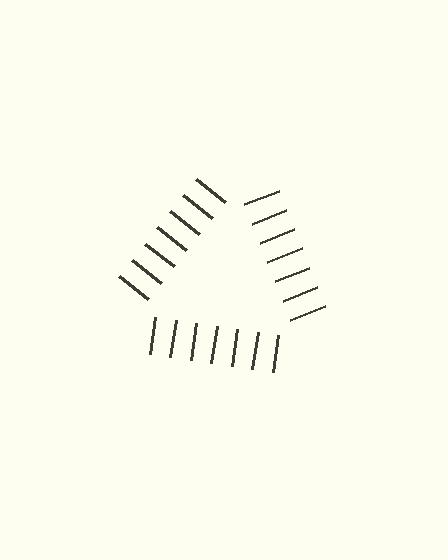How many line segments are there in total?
21 — 7 along each of the 3 edges.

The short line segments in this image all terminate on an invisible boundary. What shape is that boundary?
An illusory triangle — the line segments terminate on its edges but no continuous stroke is drawn.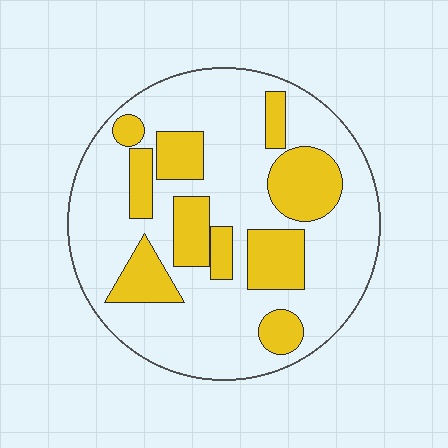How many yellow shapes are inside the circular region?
10.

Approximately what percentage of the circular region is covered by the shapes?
Approximately 30%.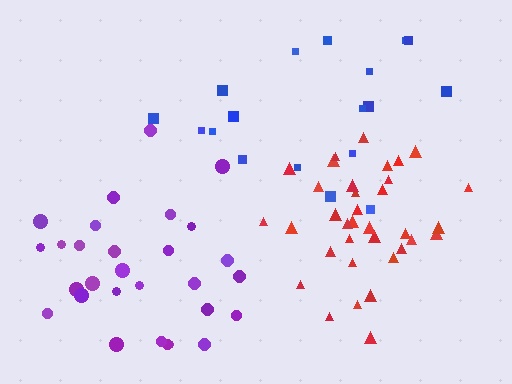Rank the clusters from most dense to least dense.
red, purple, blue.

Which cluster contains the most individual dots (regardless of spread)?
Red (35).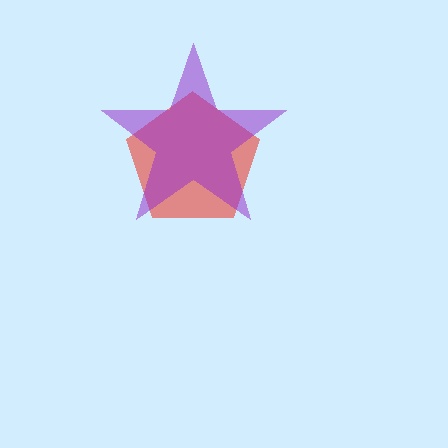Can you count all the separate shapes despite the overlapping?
Yes, there are 2 separate shapes.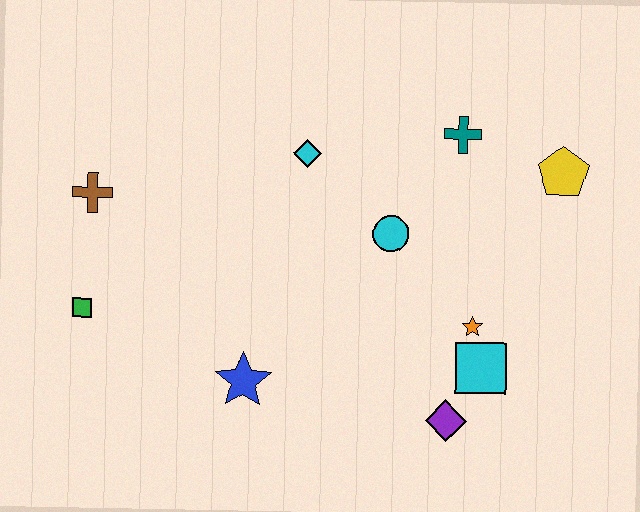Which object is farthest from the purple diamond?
The brown cross is farthest from the purple diamond.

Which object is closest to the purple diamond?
The cyan square is closest to the purple diamond.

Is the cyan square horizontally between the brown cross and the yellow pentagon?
Yes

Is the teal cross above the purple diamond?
Yes